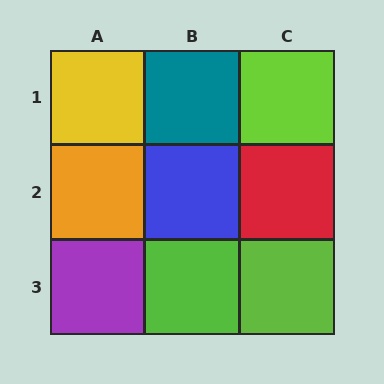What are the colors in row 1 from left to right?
Yellow, teal, lime.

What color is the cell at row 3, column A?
Purple.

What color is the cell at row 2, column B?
Blue.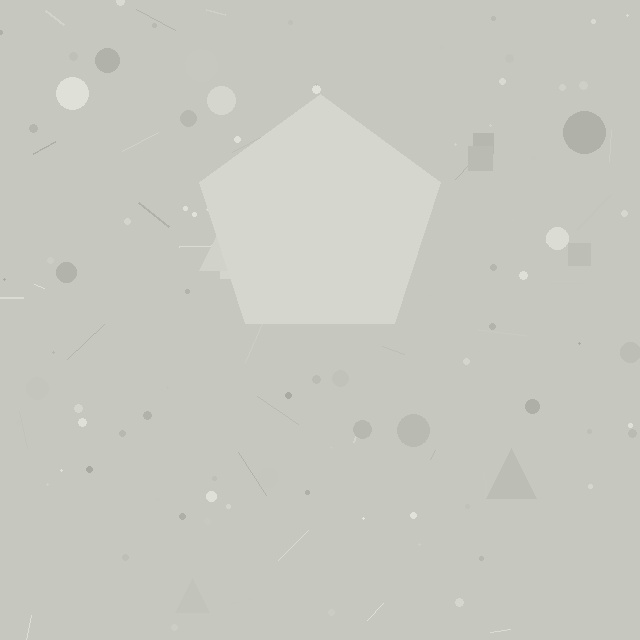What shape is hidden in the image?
A pentagon is hidden in the image.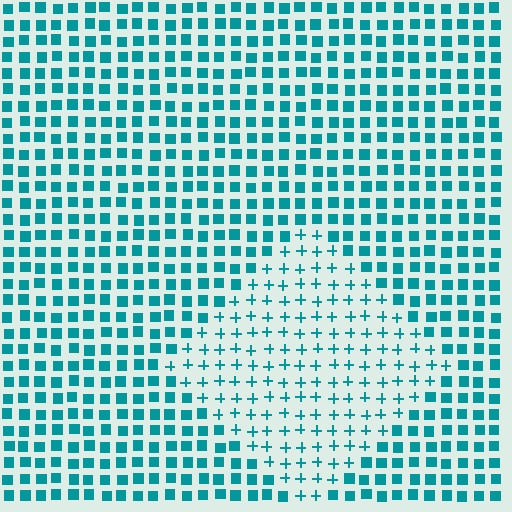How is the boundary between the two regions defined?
The boundary is defined by a change in element shape: plus signs inside vs. squares outside. All elements share the same color and spacing.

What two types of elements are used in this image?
The image uses plus signs inside the diamond region and squares outside it.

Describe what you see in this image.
The image is filled with small teal elements arranged in a uniform grid. A diamond-shaped region contains plus signs, while the surrounding area contains squares. The boundary is defined purely by the change in element shape.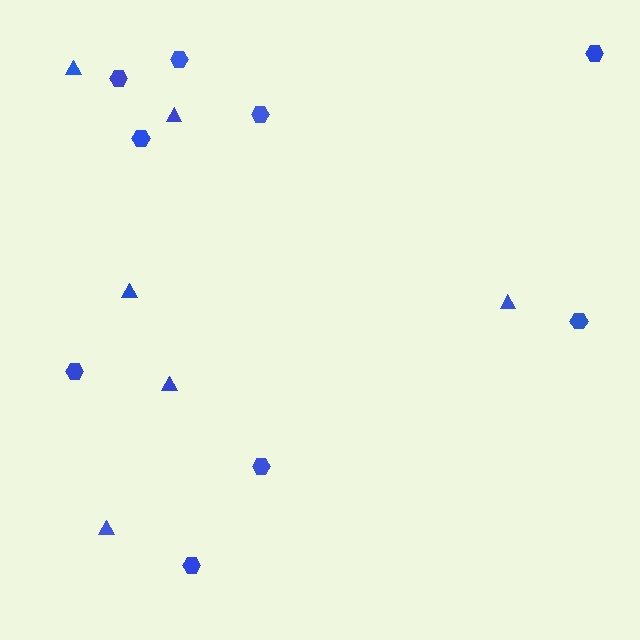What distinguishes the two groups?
There are 2 groups: one group of hexagons (9) and one group of triangles (6).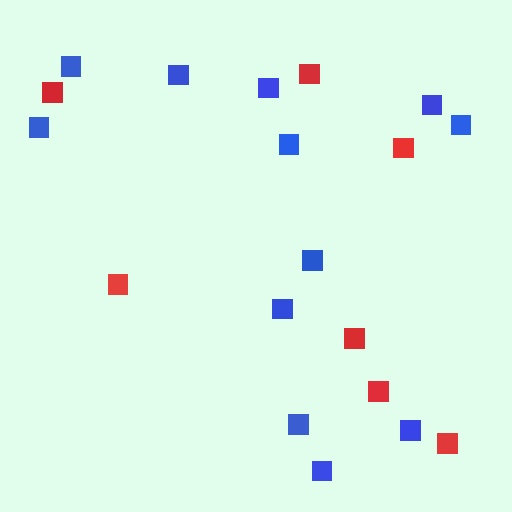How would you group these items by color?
There are 2 groups: one group of red squares (7) and one group of blue squares (12).